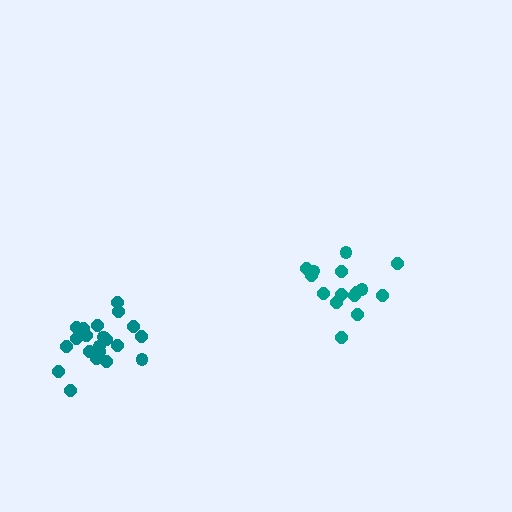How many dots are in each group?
Group 1: 15 dots, Group 2: 21 dots (36 total).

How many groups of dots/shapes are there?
There are 2 groups.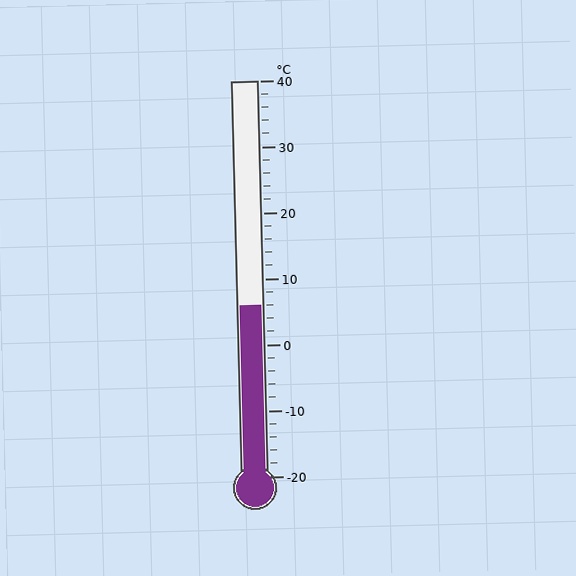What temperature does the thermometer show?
The thermometer shows approximately 6°C.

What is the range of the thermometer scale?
The thermometer scale ranges from -20°C to 40°C.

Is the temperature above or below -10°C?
The temperature is above -10°C.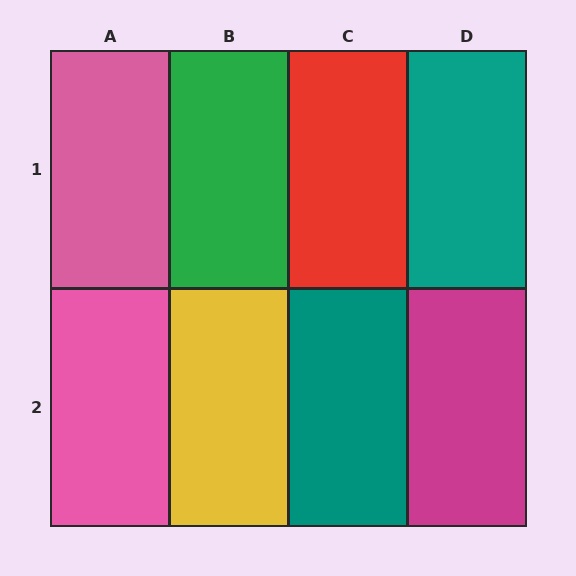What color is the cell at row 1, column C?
Red.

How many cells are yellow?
1 cell is yellow.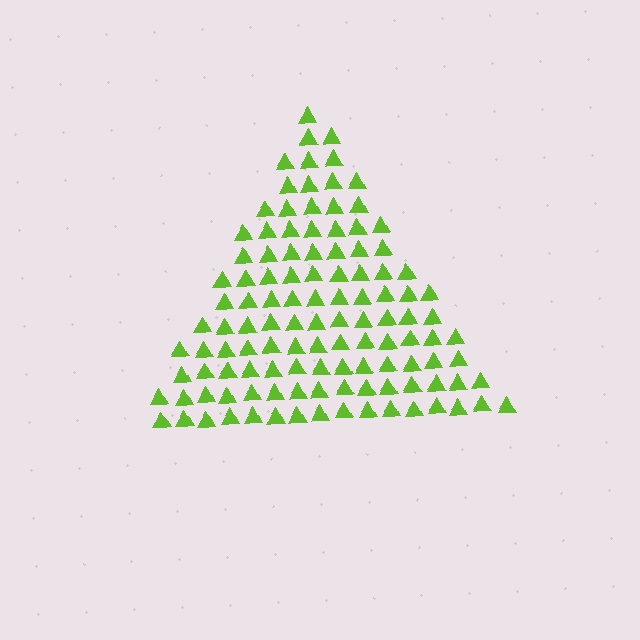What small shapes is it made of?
It is made of small triangles.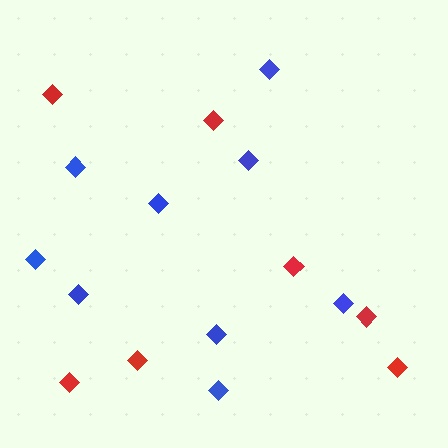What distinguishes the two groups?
There are 2 groups: one group of red diamonds (7) and one group of blue diamonds (9).